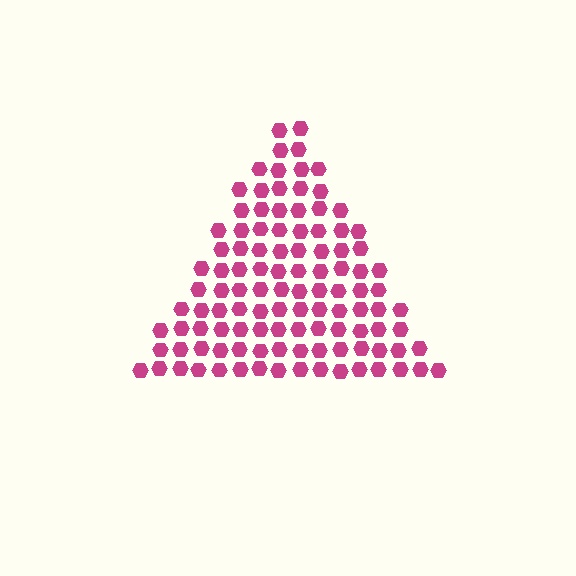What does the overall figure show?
The overall figure shows a triangle.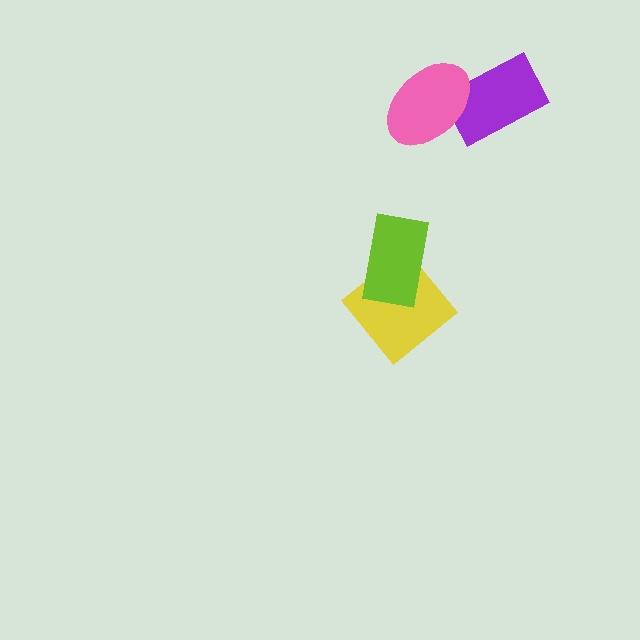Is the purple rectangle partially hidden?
Yes, it is partially covered by another shape.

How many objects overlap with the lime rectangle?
1 object overlaps with the lime rectangle.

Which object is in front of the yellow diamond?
The lime rectangle is in front of the yellow diamond.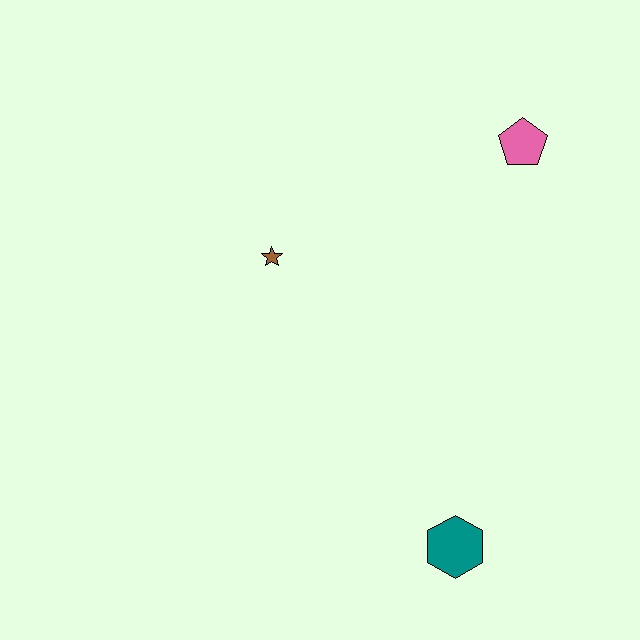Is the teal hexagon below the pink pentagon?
Yes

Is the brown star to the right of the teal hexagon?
No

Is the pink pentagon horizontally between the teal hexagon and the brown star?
No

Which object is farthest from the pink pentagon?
The teal hexagon is farthest from the pink pentagon.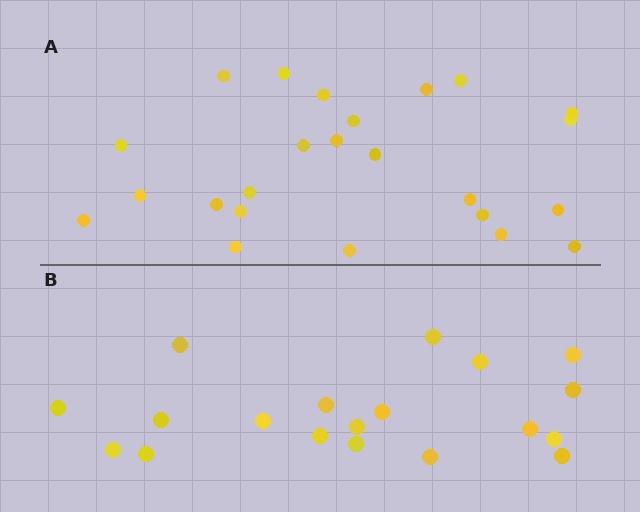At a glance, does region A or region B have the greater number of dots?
Region A (the top region) has more dots.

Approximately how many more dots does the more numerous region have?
Region A has about 5 more dots than region B.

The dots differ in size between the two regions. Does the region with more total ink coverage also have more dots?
No. Region B has more total ink coverage because its dots are larger, but region A actually contains more individual dots. Total area can be misleading — the number of items is what matters here.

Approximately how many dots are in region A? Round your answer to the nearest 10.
About 20 dots. (The exact count is 24, which rounds to 20.)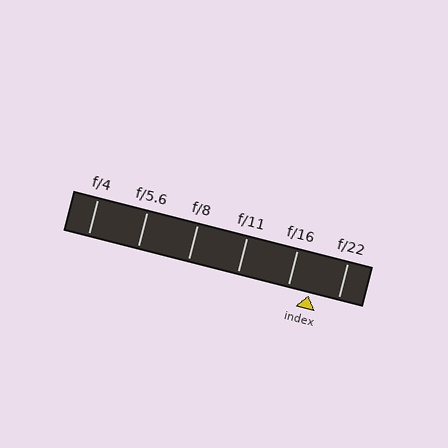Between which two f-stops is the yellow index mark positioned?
The index mark is between f/16 and f/22.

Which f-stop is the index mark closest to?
The index mark is closest to f/16.